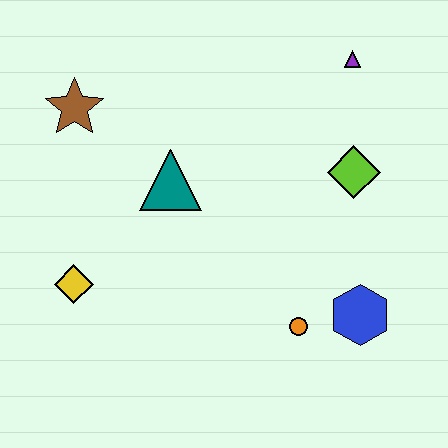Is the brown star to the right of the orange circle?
No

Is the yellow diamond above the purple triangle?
No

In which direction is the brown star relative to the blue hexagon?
The brown star is to the left of the blue hexagon.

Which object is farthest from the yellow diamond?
The purple triangle is farthest from the yellow diamond.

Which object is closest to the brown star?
The teal triangle is closest to the brown star.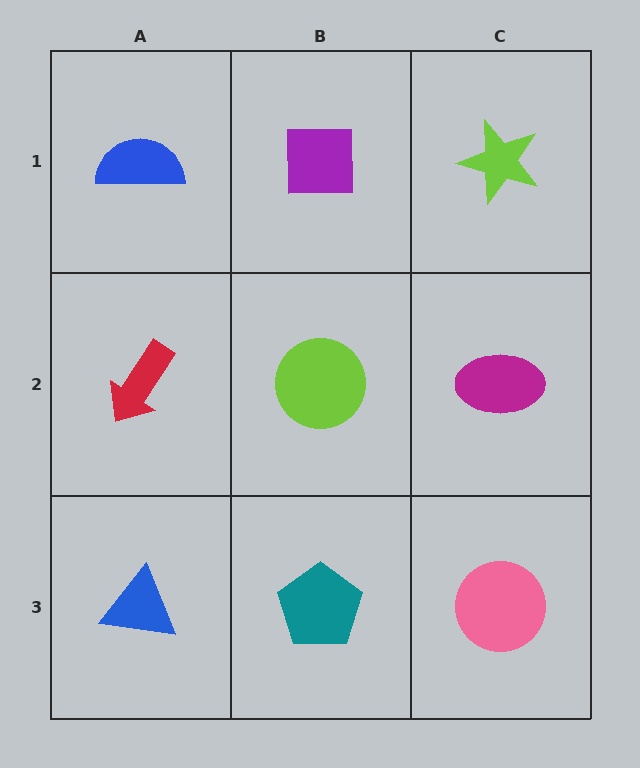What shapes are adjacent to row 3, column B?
A lime circle (row 2, column B), a blue triangle (row 3, column A), a pink circle (row 3, column C).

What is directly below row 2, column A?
A blue triangle.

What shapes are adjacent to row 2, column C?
A lime star (row 1, column C), a pink circle (row 3, column C), a lime circle (row 2, column B).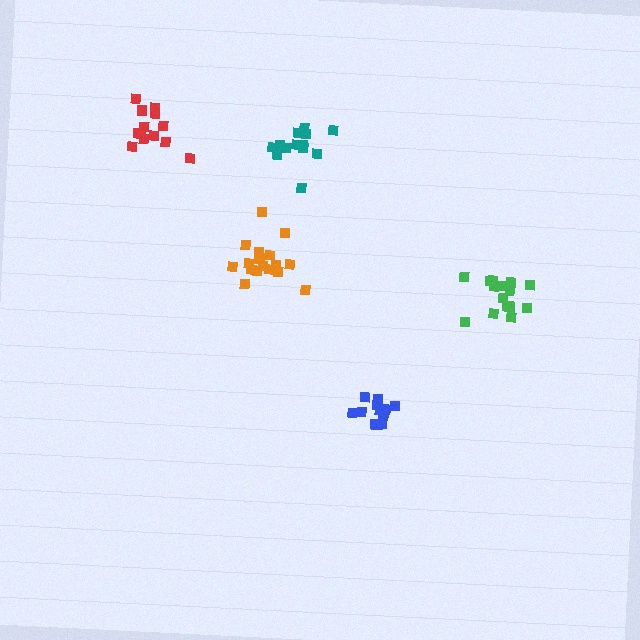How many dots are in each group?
Group 1: 18 dots, Group 2: 13 dots, Group 3: 17 dots, Group 4: 15 dots, Group 5: 15 dots (78 total).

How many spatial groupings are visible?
There are 5 spatial groupings.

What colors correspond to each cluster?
The clusters are colored: orange, red, green, blue, teal.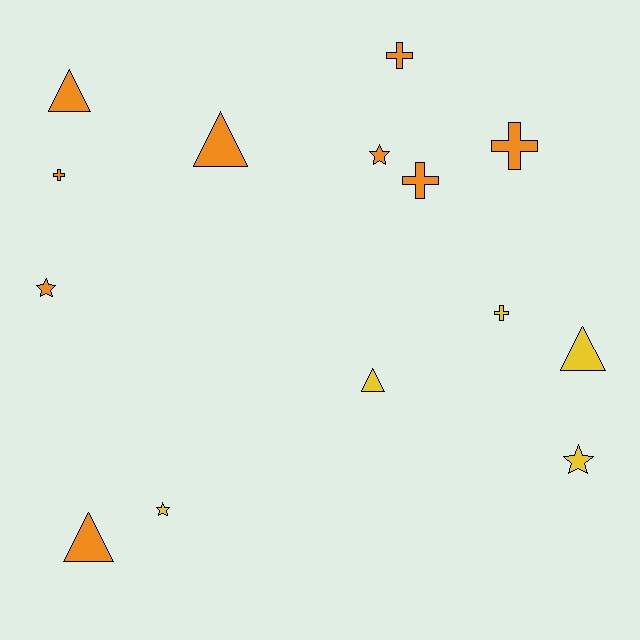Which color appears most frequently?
Orange, with 9 objects.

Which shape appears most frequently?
Triangle, with 5 objects.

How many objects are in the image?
There are 14 objects.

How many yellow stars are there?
There are 2 yellow stars.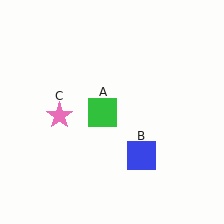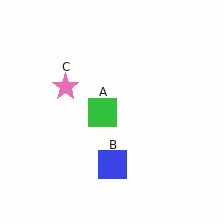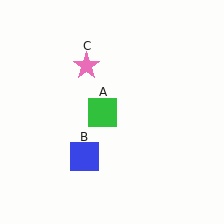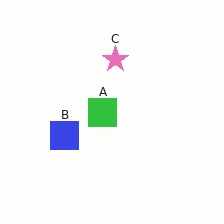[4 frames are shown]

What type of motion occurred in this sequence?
The blue square (object B), pink star (object C) rotated clockwise around the center of the scene.